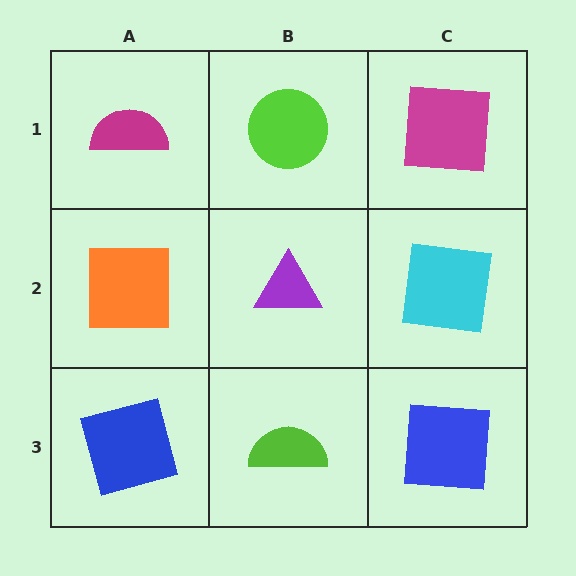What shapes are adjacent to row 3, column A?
An orange square (row 2, column A), a lime semicircle (row 3, column B).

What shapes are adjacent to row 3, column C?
A cyan square (row 2, column C), a lime semicircle (row 3, column B).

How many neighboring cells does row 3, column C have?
2.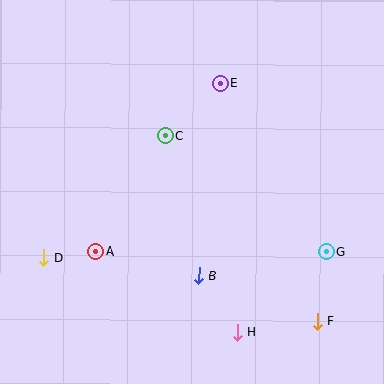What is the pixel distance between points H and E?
The distance between H and E is 250 pixels.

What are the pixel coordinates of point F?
Point F is at (318, 321).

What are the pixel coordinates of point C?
Point C is at (166, 135).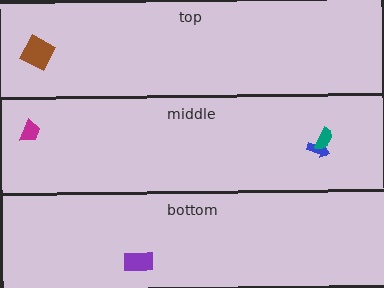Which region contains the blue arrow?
The middle region.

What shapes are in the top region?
The brown square.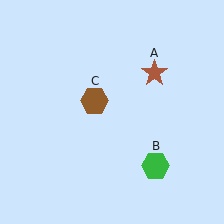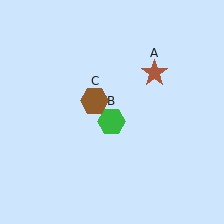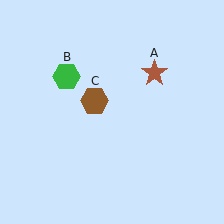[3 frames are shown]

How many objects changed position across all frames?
1 object changed position: green hexagon (object B).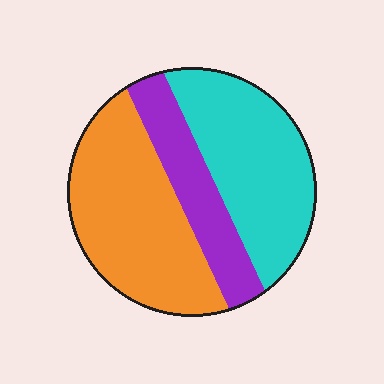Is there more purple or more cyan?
Cyan.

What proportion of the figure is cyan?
Cyan covers around 40% of the figure.